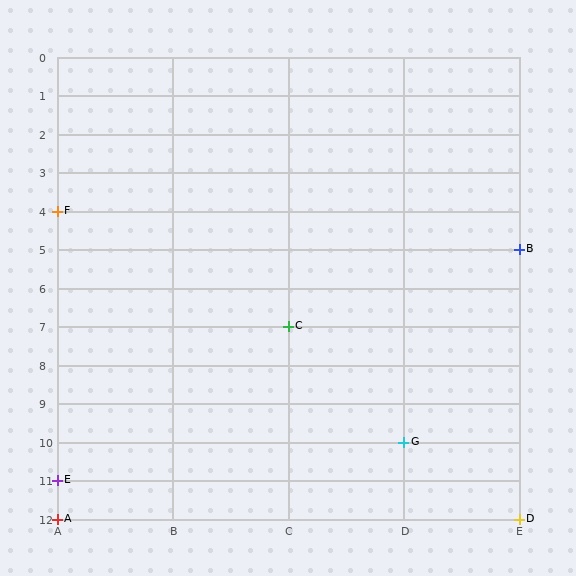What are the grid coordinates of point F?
Point F is at grid coordinates (A, 4).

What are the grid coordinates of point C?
Point C is at grid coordinates (C, 7).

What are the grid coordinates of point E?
Point E is at grid coordinates (A, 11).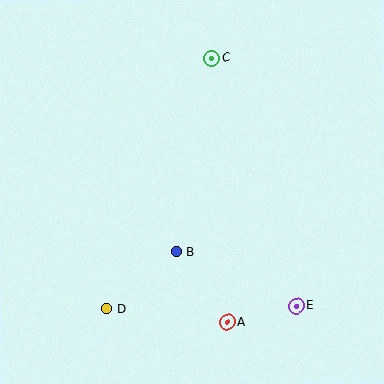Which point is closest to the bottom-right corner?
Point E is closest to the bottom-right corner.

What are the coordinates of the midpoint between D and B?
The midpoint between D and B is at (141, 281).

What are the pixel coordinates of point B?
Point B is at (176, 252).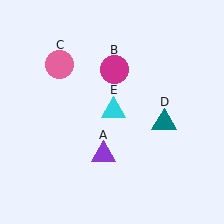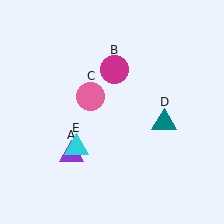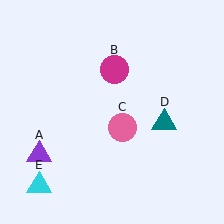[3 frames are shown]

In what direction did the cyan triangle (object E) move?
The cyan triangle (object E) moved down and to the left.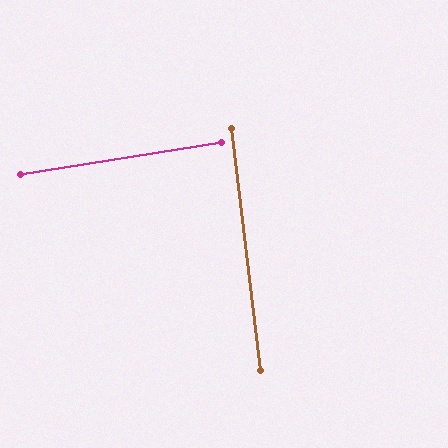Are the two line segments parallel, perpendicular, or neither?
Perpendicular — they meet at approximately 88°.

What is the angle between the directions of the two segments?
Approximately 88 degrees.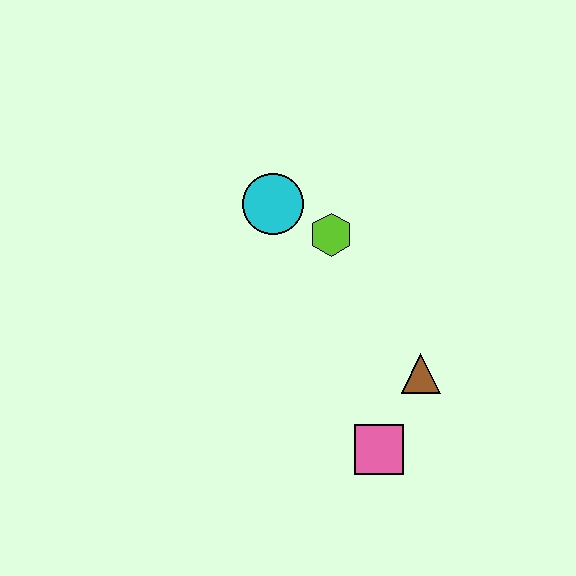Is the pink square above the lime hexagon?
No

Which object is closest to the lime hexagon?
The cyan circle is closest to the lime hexagon.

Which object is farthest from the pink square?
The cyan circle is farthest from the pink square.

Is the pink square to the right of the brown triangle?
No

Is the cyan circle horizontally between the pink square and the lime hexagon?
No